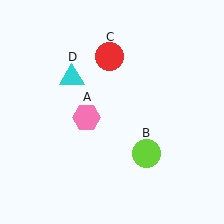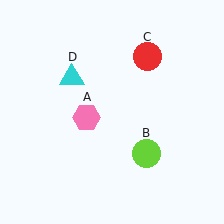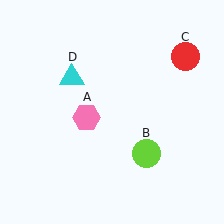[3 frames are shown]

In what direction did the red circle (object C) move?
The red circle (object C) moved right.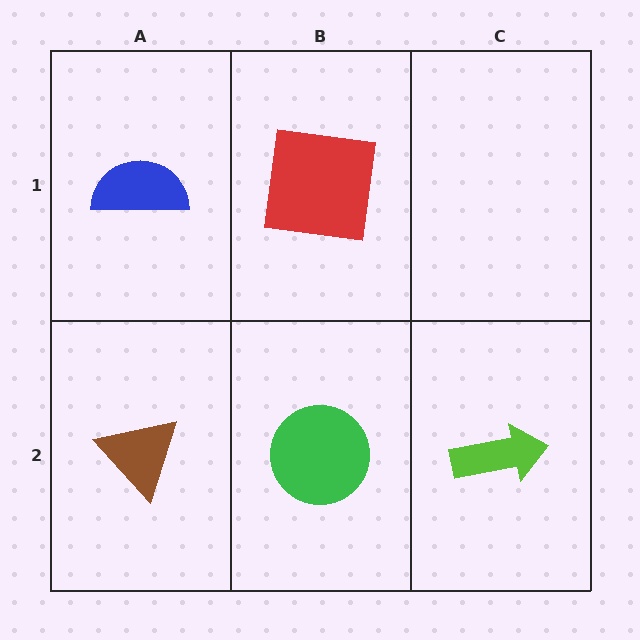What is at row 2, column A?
A brown triangle.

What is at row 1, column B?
A red square.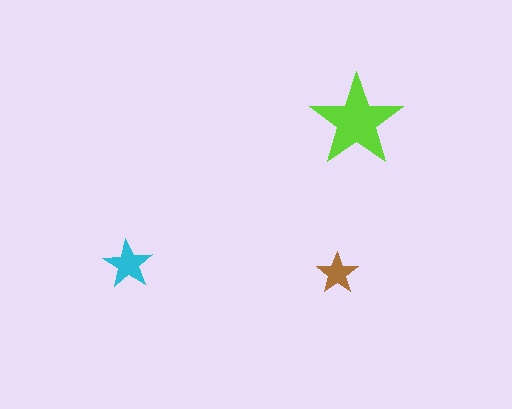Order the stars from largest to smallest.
the lime one, the cyan one, the brown one.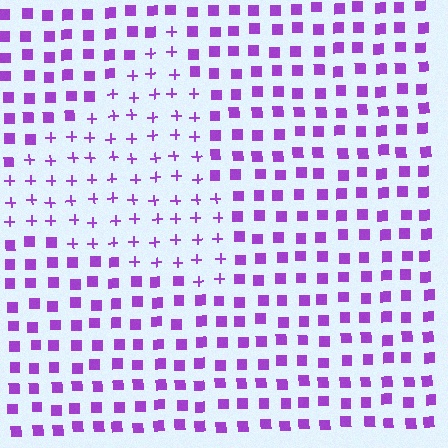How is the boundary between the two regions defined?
The boundary is defined by a change in element shape: plus signs inside vs. squares outside. All elements share the same color and spacing.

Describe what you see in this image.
The image is filled with small purple elements arranged in a uniform grid. A triangle-shaped region contains plus signs, while the surrounding area contains squares. The boundary is defined purely by the change in element shape.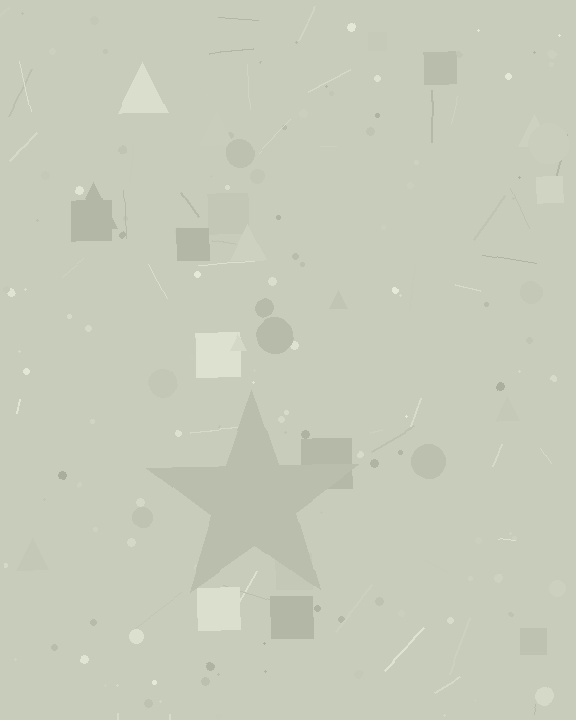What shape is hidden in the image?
A star is hidden in the image.